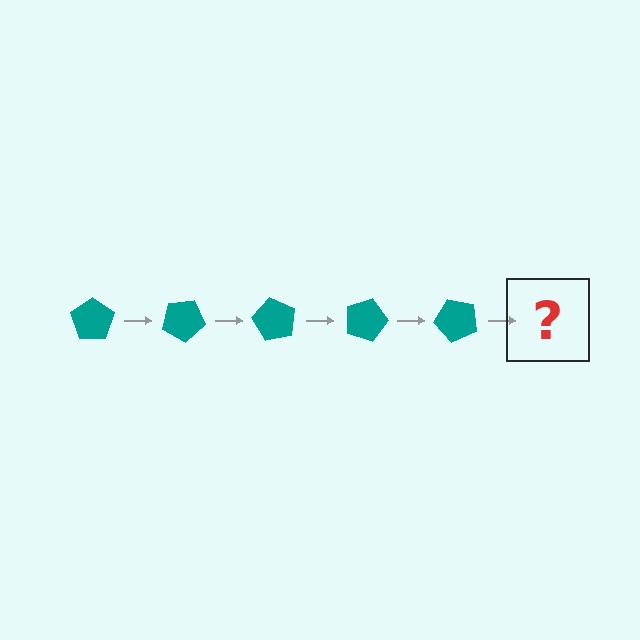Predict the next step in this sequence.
The next step is a teal pentagon rotated 150 degrees.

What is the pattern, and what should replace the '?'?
The pattern is that the pentagon rotates 30 degrees each step. The '?' should be a teal pentagon rotated 150 degrees.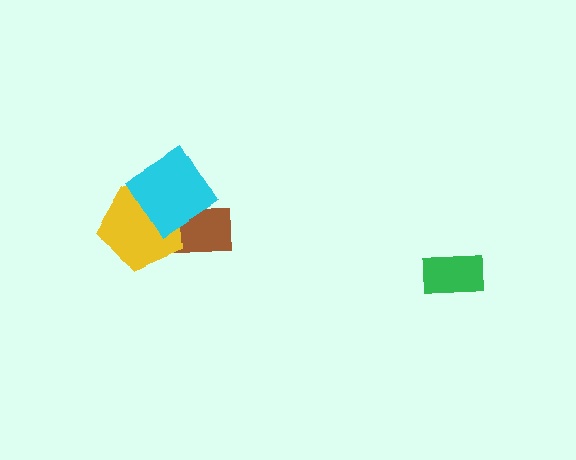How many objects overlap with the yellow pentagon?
2 objects overlap with the yellow pentagon.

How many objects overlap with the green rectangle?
0 objects overlap with the green rectangle.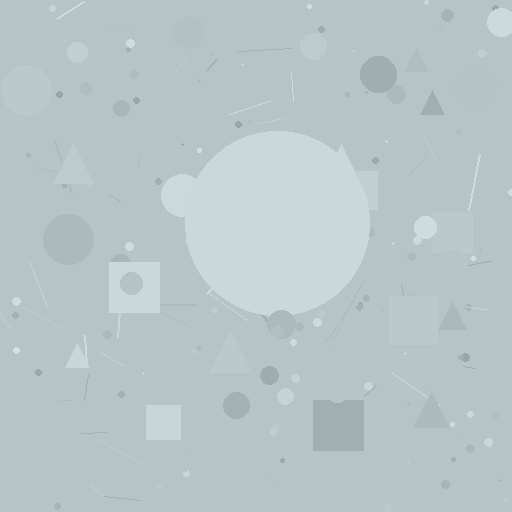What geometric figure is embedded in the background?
A circle is embedded in the background.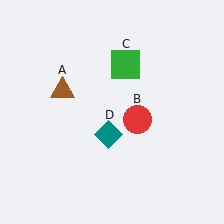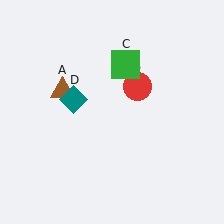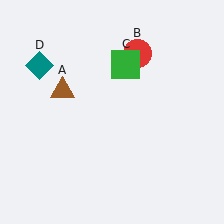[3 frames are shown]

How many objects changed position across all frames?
2 objects changed position: red circle (object B), teal diamond (object D).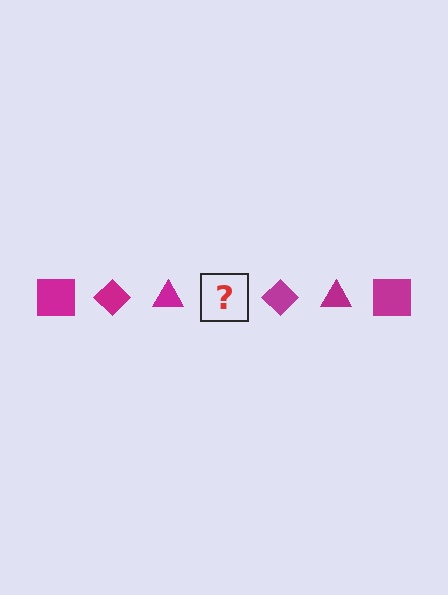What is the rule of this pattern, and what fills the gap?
The rule is that the pattern cycles through square, diamond, triangle shapes in magenta. The gap should be filled with a magenta square.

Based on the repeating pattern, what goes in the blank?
The blank should be a magenta square.